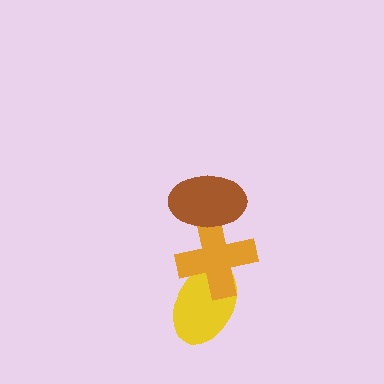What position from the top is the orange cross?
The orange cross is 2nd from the top.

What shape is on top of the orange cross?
The brown ellipse is on top of the orange cross.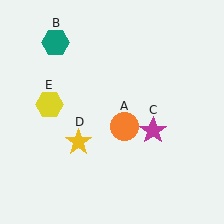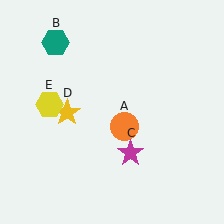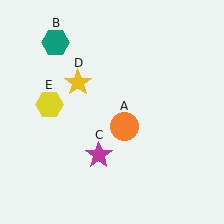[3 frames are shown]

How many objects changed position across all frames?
2 objects changed position: magenta star (object C), yellow star (object D).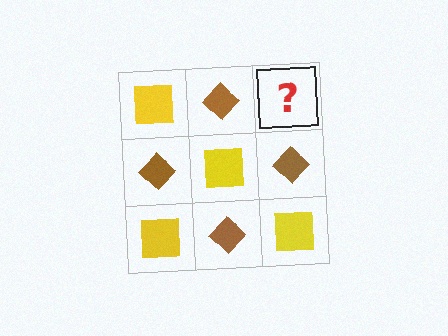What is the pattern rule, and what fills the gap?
The rule is that it alternates yellow square and brown diamond in a checkerboard pattern. The gap should be filled with a yellow square.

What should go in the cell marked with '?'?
The missing cell should contain a yellow square.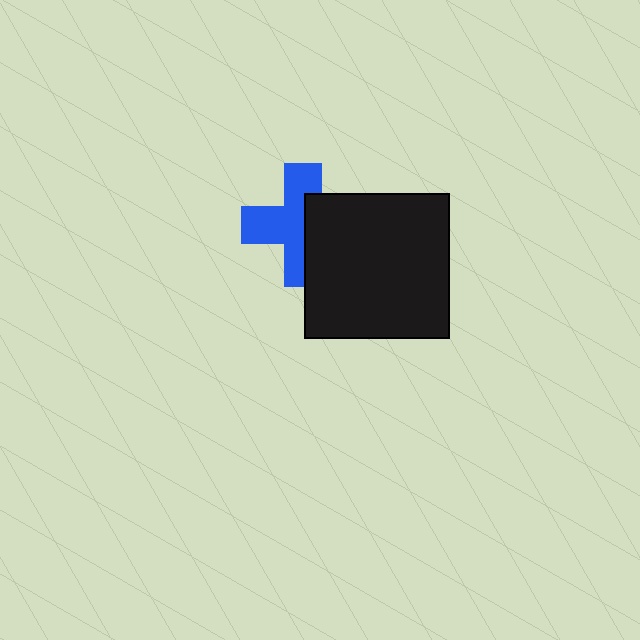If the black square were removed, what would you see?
You would see the complete blue cross.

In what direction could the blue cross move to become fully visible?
The blue cross could move left. That would shift it out from behind the black square entirely.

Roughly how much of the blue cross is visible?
About half of it is visible (roughly 58%).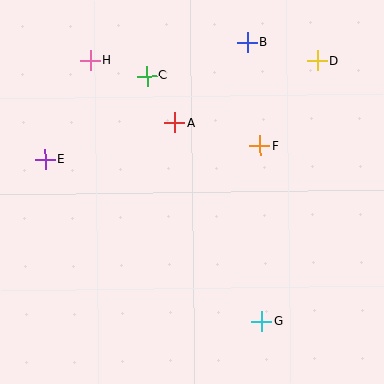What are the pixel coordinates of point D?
Point D is at (318, 61).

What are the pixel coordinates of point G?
Point G is at (261, 321).